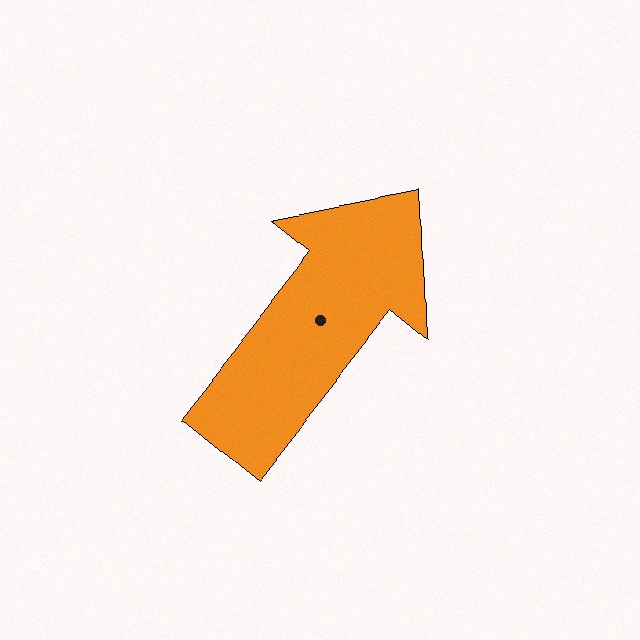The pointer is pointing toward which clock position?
Roughly 1 o'clock.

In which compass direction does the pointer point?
Northeast.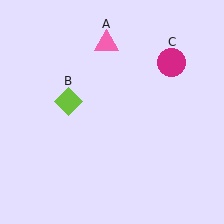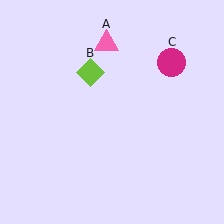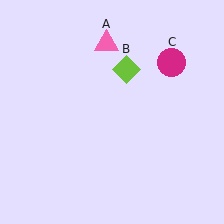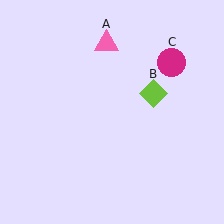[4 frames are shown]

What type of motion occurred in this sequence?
The lime diamond (object B) rotated clockwise around the center of the scene.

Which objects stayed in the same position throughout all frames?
Pink triangle (object A) and magenta circle (object C) remained stationary.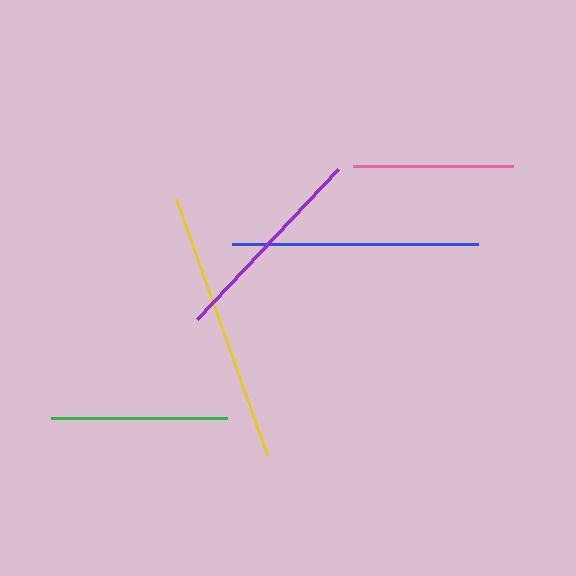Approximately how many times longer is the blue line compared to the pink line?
The blue line is approximately 1.5 times the length of the pink line.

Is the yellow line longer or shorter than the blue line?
The yellow line is longer than the blue line.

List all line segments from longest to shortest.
From longest to shortest: yellow, blue, purple, green, pink.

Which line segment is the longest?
The yellow line is the longest at approximately 272 pixels.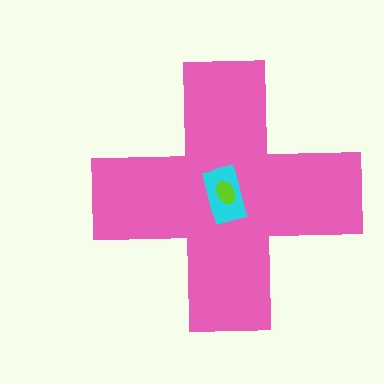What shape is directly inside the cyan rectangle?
The lime ellipse.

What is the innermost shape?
The lime ellipse.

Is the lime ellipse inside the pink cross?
Yes.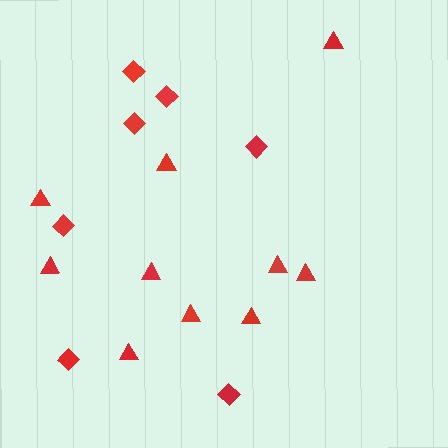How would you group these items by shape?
There are 2 groups: one group of diamonds (7) and one group of triangles (10).